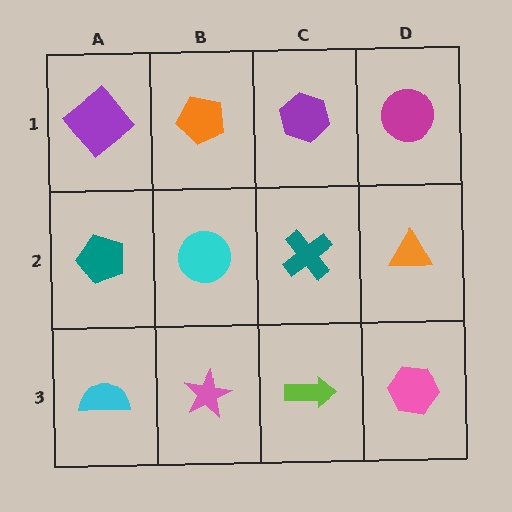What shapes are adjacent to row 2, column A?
A purple diamond (row 1, column A), a cyan semicircle (row 3, column A), a cyan circle (row 2, column B).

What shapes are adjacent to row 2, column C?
A purple hexagon (row 1, column C), a lime arrow (row 3, column C), a cyan circle (row 2, column B), an orange triangle (row 2, column D).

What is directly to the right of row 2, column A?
A cyan circle.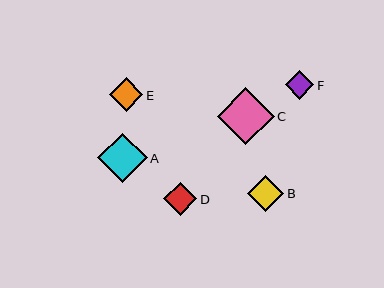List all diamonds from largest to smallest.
From largest to smallest: C, A, B, E, D, F.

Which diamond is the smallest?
Diamond F is the smallest with a size of approximately 28 pixels.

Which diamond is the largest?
Diamond C is the largest with a size of approximately 57 pixels.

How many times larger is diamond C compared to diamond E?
Diamond C is approximately 1.7 times the size of diamond E.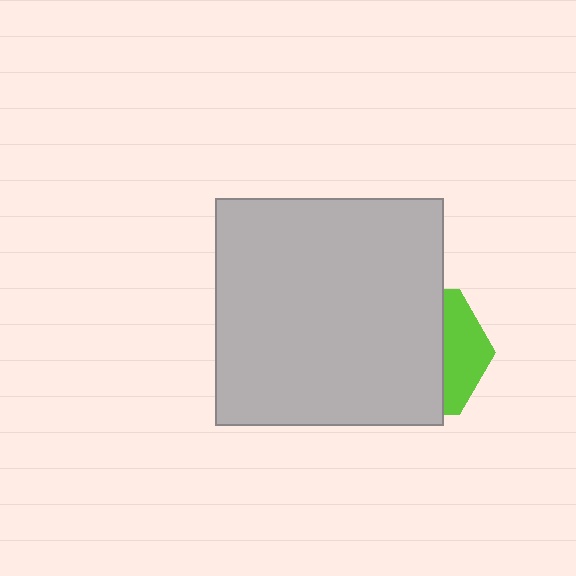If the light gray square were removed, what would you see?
You would see the complete lime hexagon.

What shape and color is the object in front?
The object in front is a light gray square.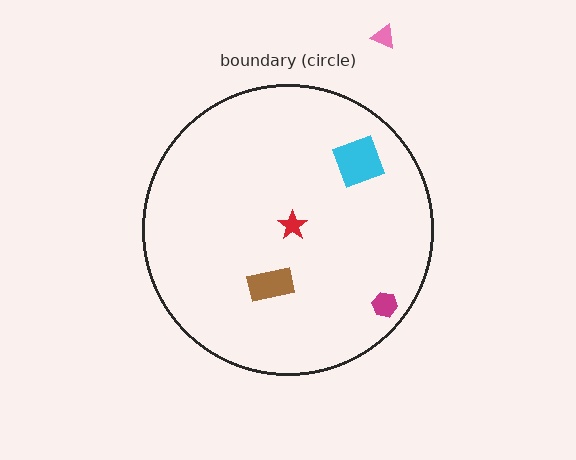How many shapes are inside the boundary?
4 inside, 1 outside.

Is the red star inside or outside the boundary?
Inside.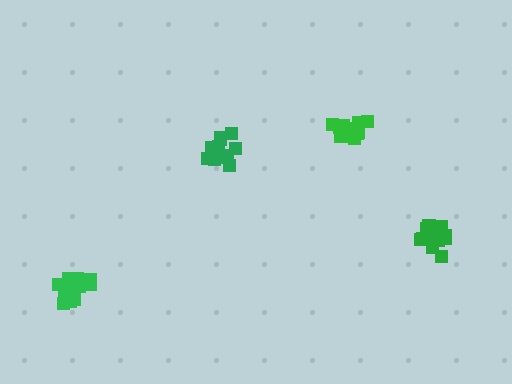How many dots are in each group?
Group 1: 15 dots, Group 2: 14 dots, Group 3: 13 dots, Group 4: 17 dots (59 total).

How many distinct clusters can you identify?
There are 4 distinct clusters.